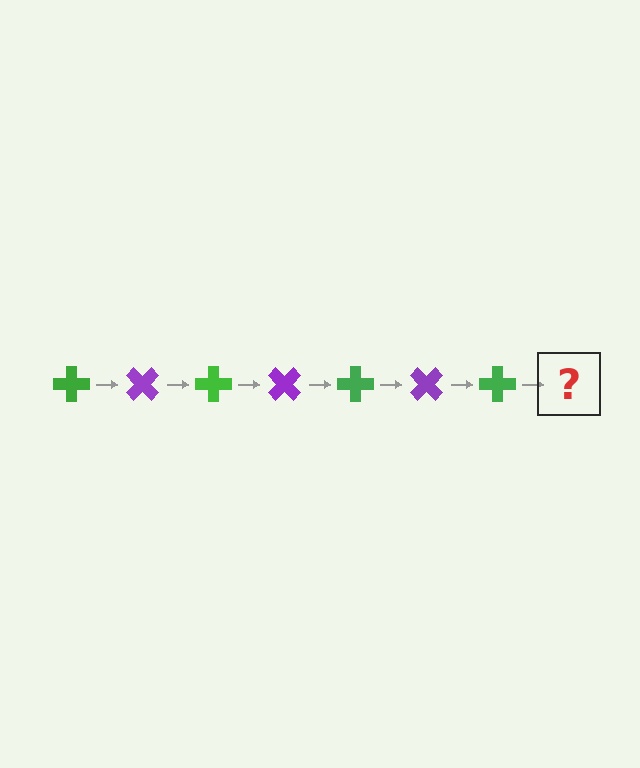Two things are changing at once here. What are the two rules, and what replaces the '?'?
The two rules are that it rotates 45 degrees each step and the color cycles through green and purple. The '?' should be a purple cross, rotated 315 degrees from the start.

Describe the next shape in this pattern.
It should be a purple cross, rotated 315 degrees from the start.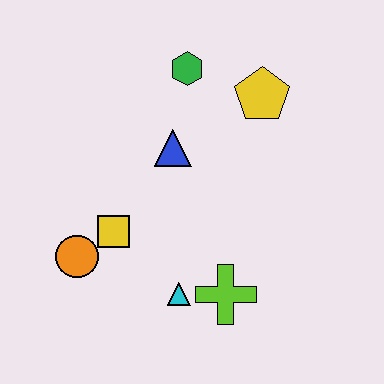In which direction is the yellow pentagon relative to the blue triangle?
The yellow pentagon is to the right of the blue triangle.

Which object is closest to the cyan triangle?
The lime cross is closest to the cyan triangle.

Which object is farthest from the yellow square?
The yellow pentagon is farthest from the yellow square.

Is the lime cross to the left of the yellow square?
No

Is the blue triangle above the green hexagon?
No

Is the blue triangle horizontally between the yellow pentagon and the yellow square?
Yes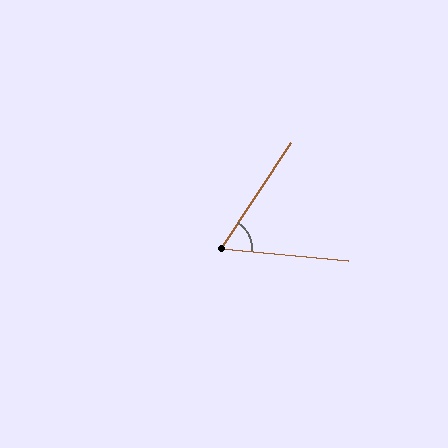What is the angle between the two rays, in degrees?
Approximately 62 degrees.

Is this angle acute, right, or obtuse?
It is acute.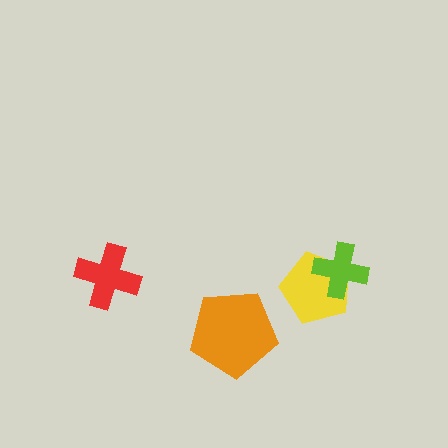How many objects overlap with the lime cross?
1 object overlaps with the lime cross.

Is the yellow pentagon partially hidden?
Yes, it is partially covered by another shape.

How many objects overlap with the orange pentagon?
0 objects overlap with the orange pentagon.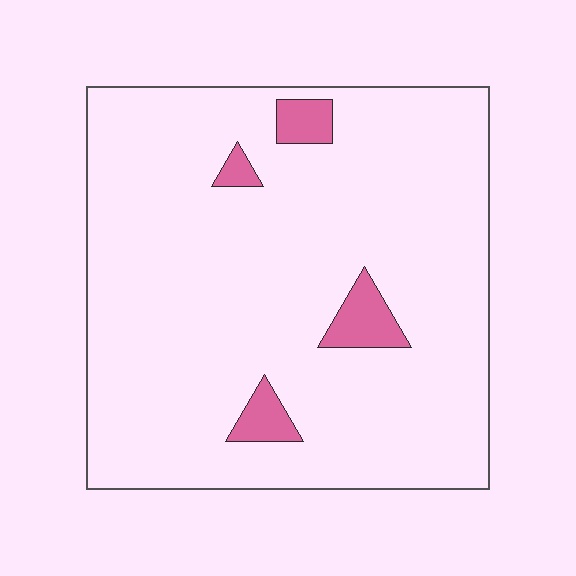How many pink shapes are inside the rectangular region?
4.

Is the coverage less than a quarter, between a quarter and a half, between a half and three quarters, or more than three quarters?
Less than a quarter.